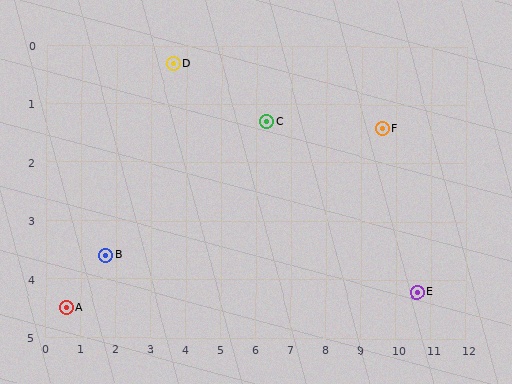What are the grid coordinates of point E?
Point E is at approximately (10.6, 4.2).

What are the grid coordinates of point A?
Point A is at approximately (0.6, 4.5).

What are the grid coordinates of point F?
Point F is at approximately (9.6, 1.4).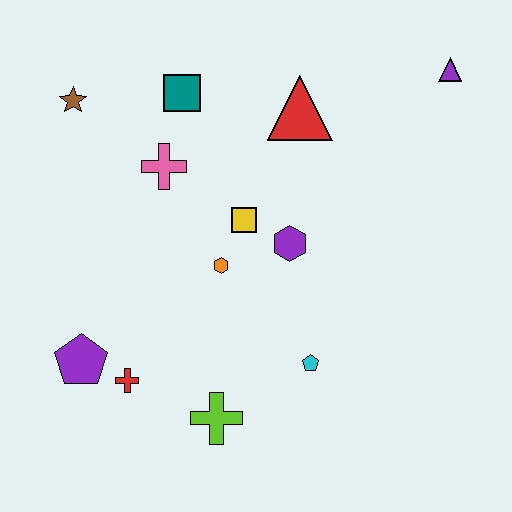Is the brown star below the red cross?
No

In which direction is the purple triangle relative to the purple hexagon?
The purple triangle is above the purple hexagon.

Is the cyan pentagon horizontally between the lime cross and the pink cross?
No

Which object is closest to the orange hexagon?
The yellow square is closest to the orange hexagon.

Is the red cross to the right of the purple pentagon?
Yes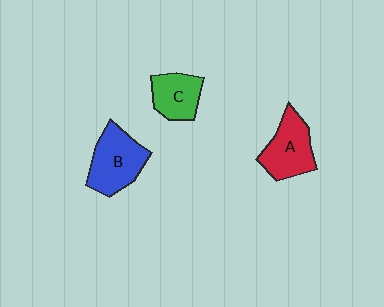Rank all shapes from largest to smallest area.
From largest to smallest: B (blue), A (red), C (green).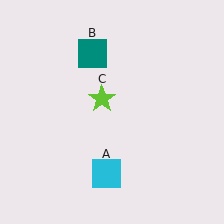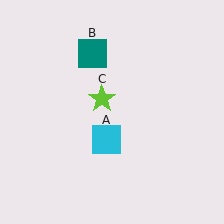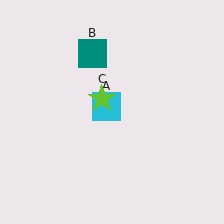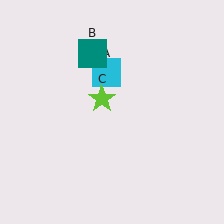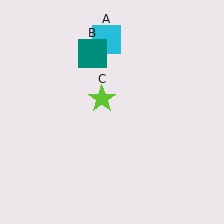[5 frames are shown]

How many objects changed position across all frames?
1 object changed position: cyan square (object A).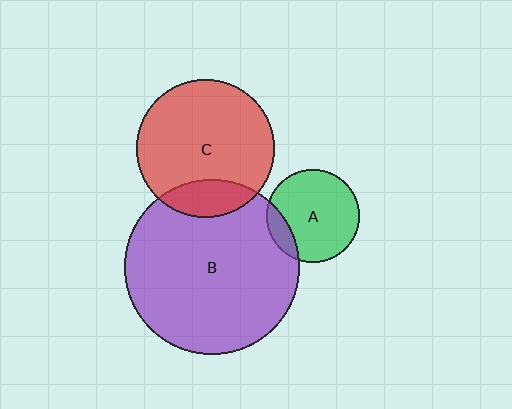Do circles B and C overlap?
Yes.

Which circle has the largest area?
Circle B (purple).